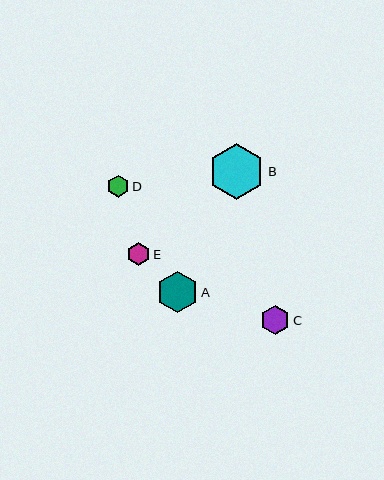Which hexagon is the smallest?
Hexagon D is the smallest with a size of approximately 22 pixels.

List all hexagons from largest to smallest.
From largest to smallest: B, A, C, E, D.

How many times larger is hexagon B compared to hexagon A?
Hexagon B is approximately 1.4 times the size of hexagon A.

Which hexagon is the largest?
Hexagon B is the largest with a size of approximately 56 pixels.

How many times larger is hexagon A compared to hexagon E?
Hexagon A is approximately 1.8 times the size of hexagon E.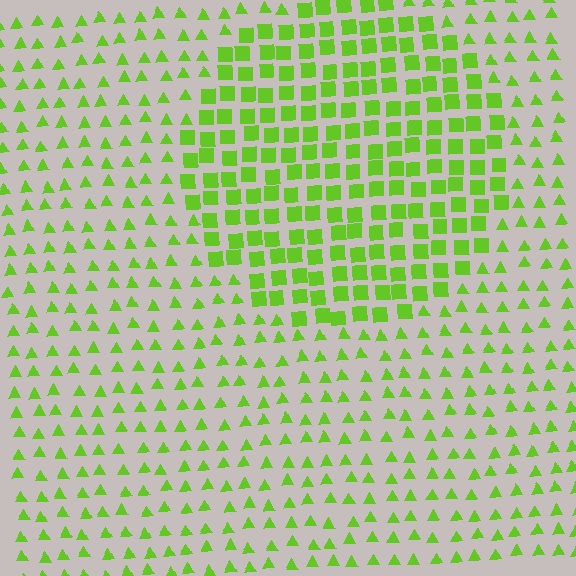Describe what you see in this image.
The image is filled with small lime elements arranged in a uniform grid. A circle-shaped region contains squares, while the surrounding area contains triangles. The boundary is defined purely by the change in element shape.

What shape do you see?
I see a circle.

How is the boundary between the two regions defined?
The boundary is defined by a change in element shape: squares inside vs. triangles outside. All elements share the same color and spacing.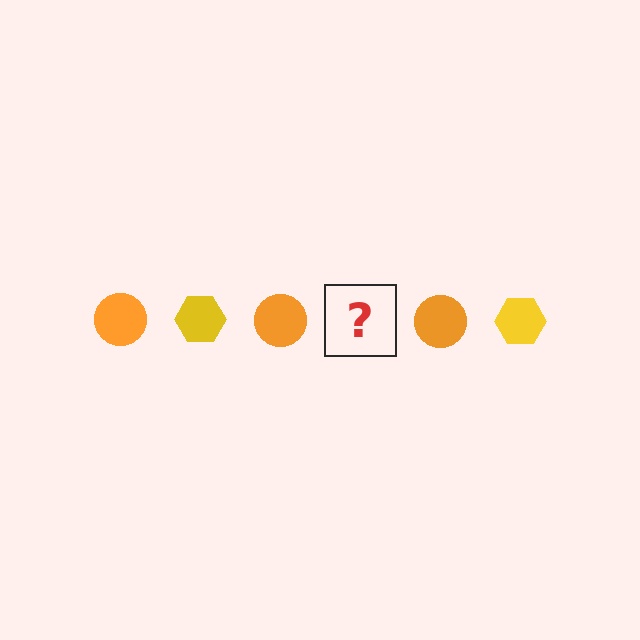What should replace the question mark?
The question mark should be replaced with a yellow hexagon.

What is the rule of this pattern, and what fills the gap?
The rule is that the pattern alternates between orange circle and yellow hexagon. The gap should be filled with a yellow hexagon.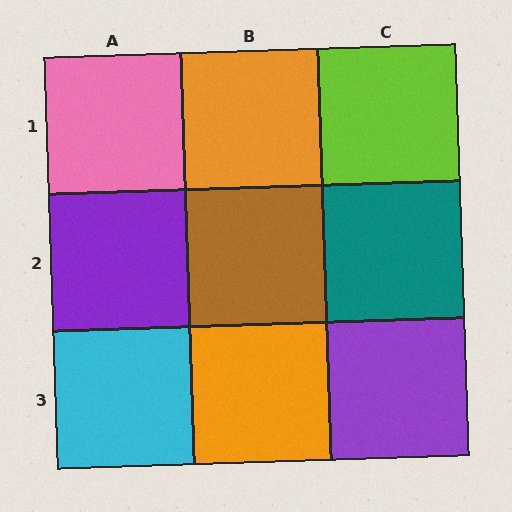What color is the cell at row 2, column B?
Brown.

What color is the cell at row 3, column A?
Cyan.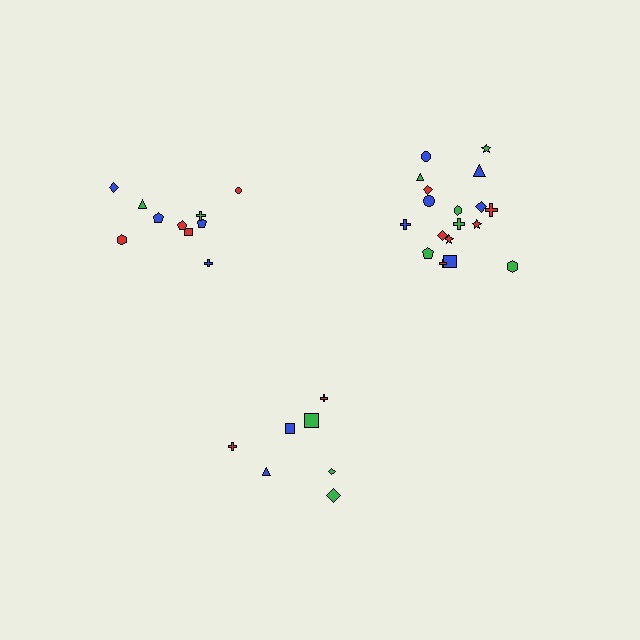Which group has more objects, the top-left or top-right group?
The top-right group.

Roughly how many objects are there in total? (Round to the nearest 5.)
Roughly 35 objects in total.